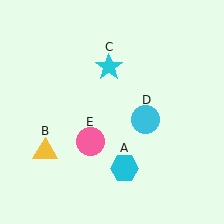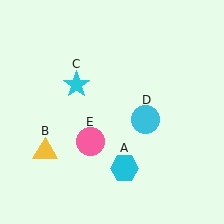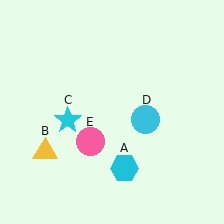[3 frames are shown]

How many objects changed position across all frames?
1 object changed position: cyan star (object C).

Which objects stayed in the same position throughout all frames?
Cyan hexagon (object A) and yellow triangle (object B) and cyan circle (object D) and pink circle (object E) remained stationary.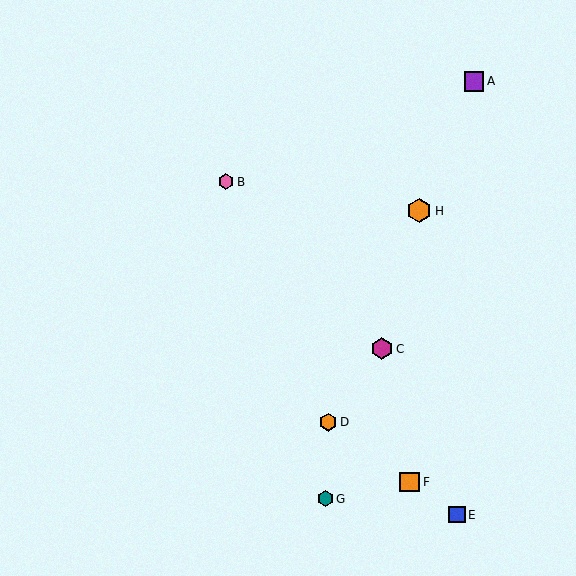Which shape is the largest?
The orange hexagon (labeled H) is the largest.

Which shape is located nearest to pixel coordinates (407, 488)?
The orange square (labeled F) at (410, 482) is nearest to that location.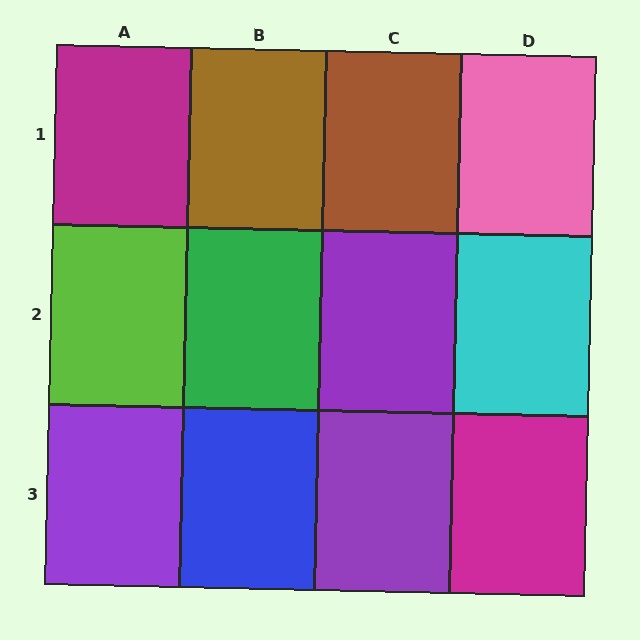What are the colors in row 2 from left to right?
Lime, green, purple, cyan.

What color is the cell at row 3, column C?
Purple.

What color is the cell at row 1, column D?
Pink.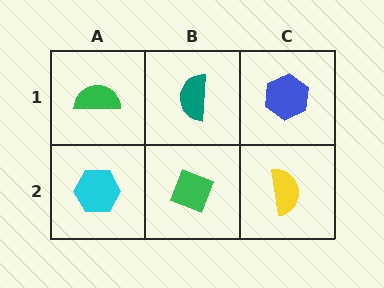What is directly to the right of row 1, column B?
A blue hexagon.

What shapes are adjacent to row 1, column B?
A green diamond (row 2, column B), a green semicircle (row 1, column A), a blue hexagon (row 1, column C).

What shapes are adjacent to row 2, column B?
A teal semicircle (row 1, column B), a cyan hexagon (row 2, column A), a yellow semicircle (row 2, column C).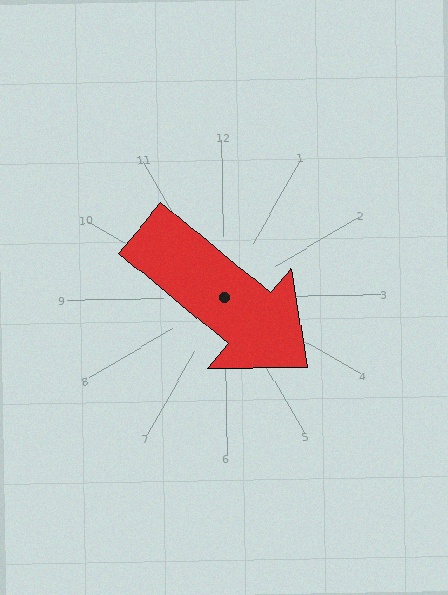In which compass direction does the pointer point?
Southeast.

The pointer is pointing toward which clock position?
Roughly 4 o'clock.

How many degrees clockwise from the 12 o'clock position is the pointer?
Approximately 131 degrees.